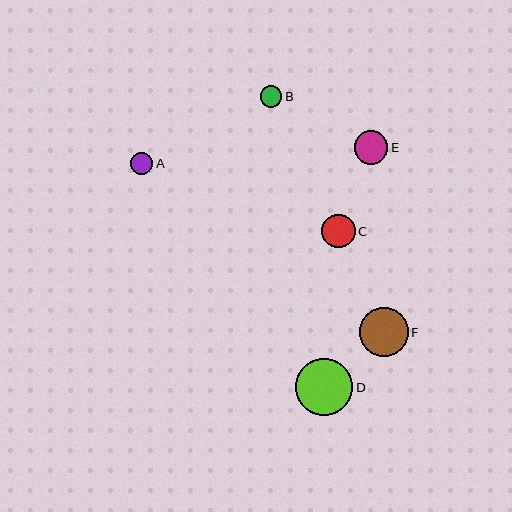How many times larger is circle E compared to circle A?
Circle E is approximately 1.5 times the size of circle A.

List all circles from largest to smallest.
From largest to smallest: D, F, E, C, A, B.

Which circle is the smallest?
Circle B is the smallest with a size of approximately 22 pixels.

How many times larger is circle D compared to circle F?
Circle D is approximately 1.2 times the size of circle F.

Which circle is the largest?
Circle D is the largest with a size of approximately 58 pixels.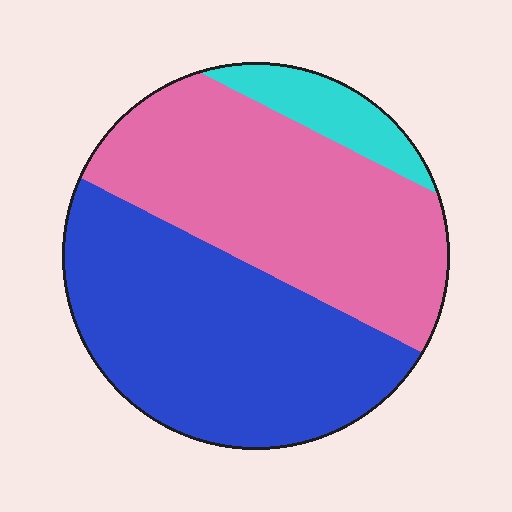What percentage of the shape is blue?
Blue takes up between a third and a half of the shape.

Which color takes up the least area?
Cyan, at roughly 10%.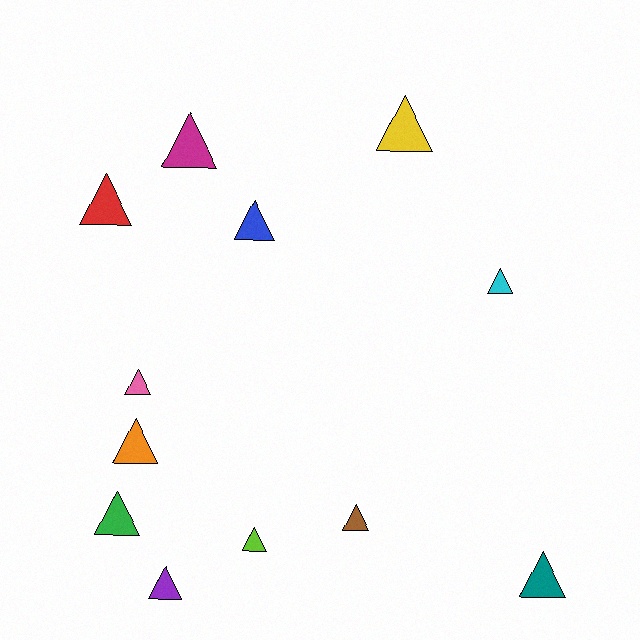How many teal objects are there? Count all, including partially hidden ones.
There is 1 teal object.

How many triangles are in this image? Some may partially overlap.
There are 12 triangles.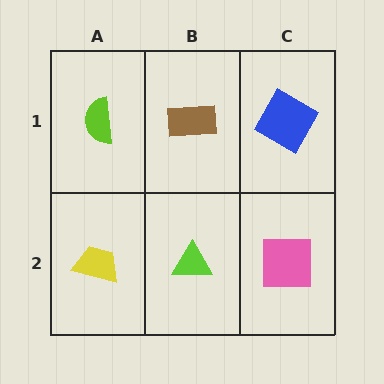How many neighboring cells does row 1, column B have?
3.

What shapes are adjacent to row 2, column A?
A lime semicircle (row 1, column A), a lime triangle (row 2, column B).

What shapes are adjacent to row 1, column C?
A pink square (row 2, column C), a brown rectangle (row 1, column B).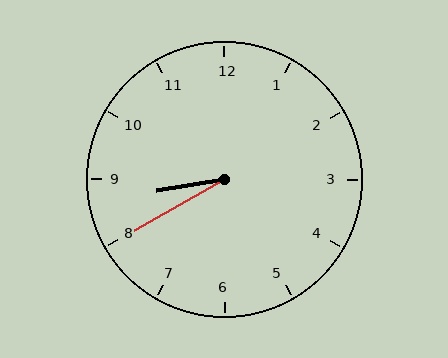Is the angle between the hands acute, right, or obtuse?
It is acute.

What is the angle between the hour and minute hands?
Approximately 20 degrees.